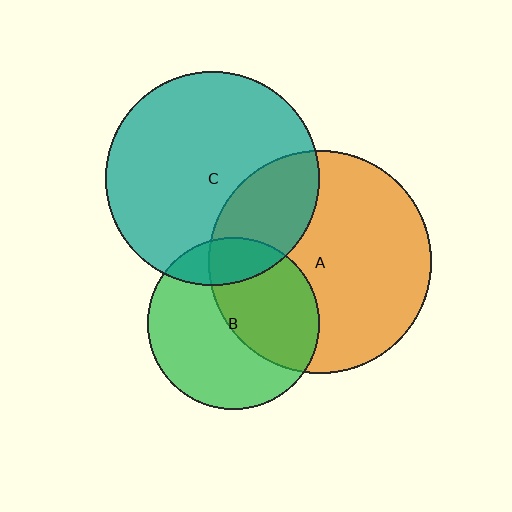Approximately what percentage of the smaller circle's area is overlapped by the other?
Approximately 45%.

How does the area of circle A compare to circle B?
Approximately 1.7 times.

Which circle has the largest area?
Circle A (orange).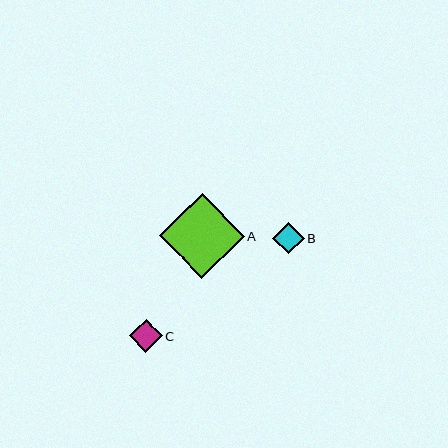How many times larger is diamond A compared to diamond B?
Diamond A is approximately 2.7 times the size of diamond B.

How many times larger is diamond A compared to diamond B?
Diamond A is approximately 2.7 times the size of diamond B.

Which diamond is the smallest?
Diamond B is the smallest with a size of approximately 32 pixels.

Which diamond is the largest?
Diamond A is the largest with a size of approximately 84 pixels.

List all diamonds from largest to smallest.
From largest to smallest: A, C, B.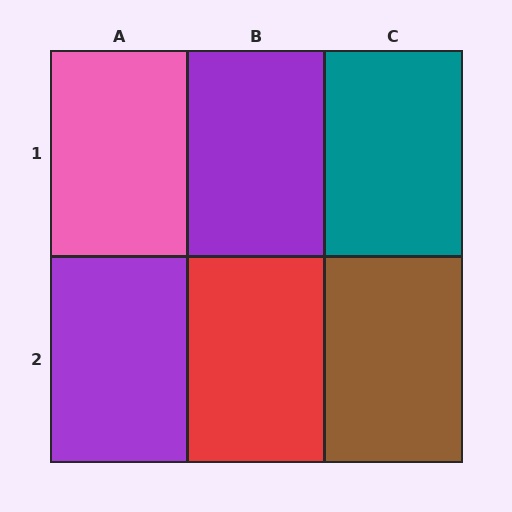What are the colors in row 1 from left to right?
Pink, purple, teal.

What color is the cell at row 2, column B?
Red.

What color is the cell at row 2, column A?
Purple.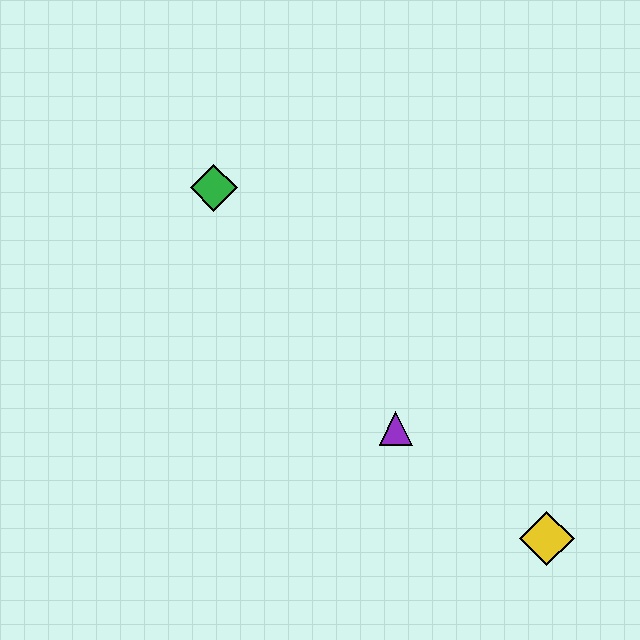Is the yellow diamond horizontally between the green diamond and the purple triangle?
No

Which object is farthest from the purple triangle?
The green diamond is farthest from the purple triangle.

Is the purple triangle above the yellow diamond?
Yes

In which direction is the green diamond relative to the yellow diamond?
The green diamond is above the yellow diamond.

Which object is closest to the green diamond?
The purple triangle is closest to the green diamond.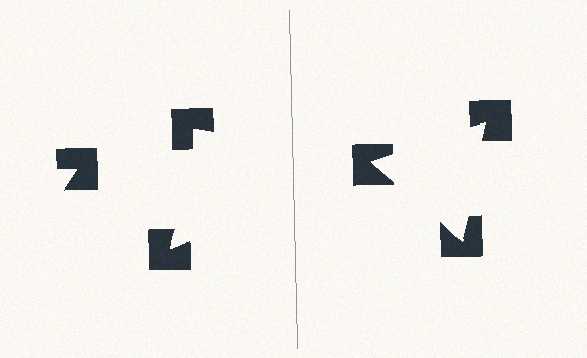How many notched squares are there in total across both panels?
6 — 3 on each side.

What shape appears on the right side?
An illusory triangle.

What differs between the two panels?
The notched squares are positioned identically on both sides; only the wedge orientations differ. On the right they align to a triangle; on the left they are misaligned.